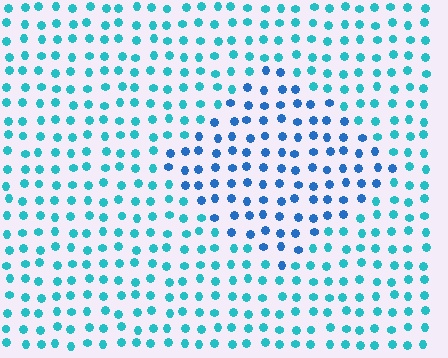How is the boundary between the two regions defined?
The boundary is defined purely by a slight shift in hue (about 31 degrees). Spacing, size, and orientation are identical on both sides.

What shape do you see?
I see a diamond.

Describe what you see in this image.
The image is filled with small cyan elements in a uniform arrangement. A diamond-shaped region is visible where the elements are tinted to a slightly different hue, forming a subtle color boundary.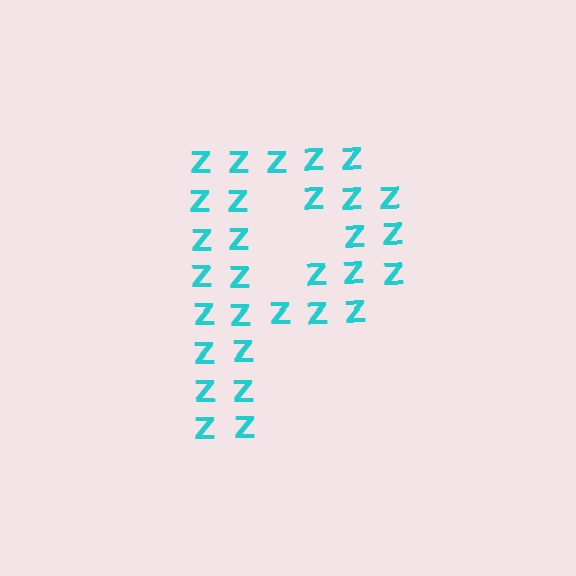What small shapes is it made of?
It is made of small letter Z's.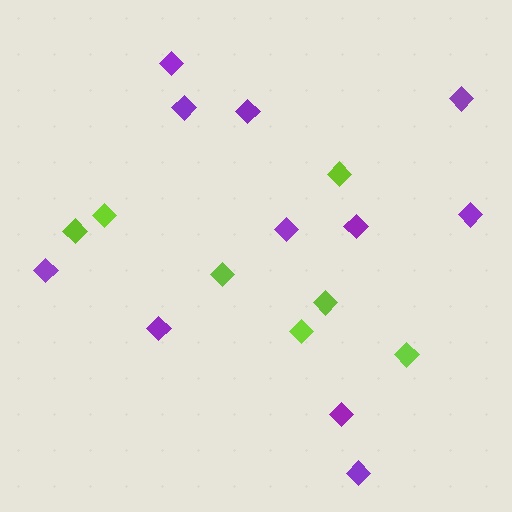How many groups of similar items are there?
There are 2 groups: one group of purple diamonds (11) and one group of lime diamonds (7).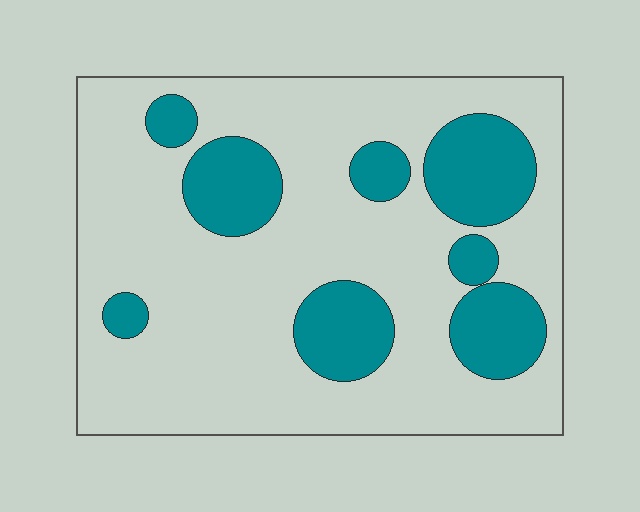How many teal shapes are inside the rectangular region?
8.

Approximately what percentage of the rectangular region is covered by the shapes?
Approximately 25%.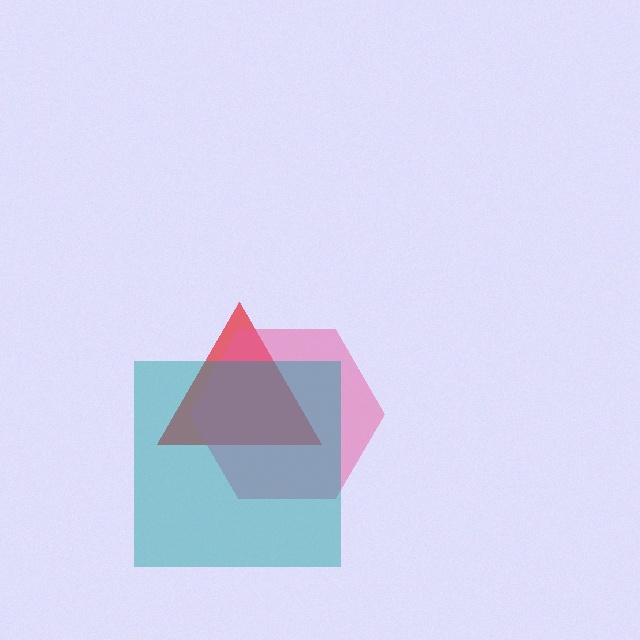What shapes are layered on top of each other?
The layered shapes are: a red triangle, a pink hexagon, a teal square.